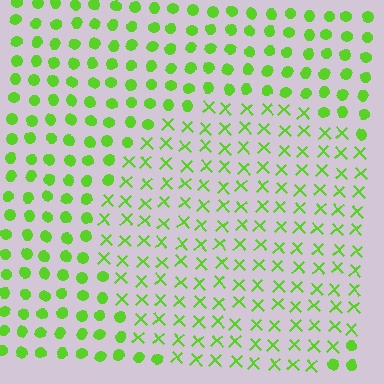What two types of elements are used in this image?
The image uses X marks inside the circle region and circles outside it.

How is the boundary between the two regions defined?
The boundary is defined by a change in element shape: X marks inside vs. circles outside. All elements share the same color and spacing.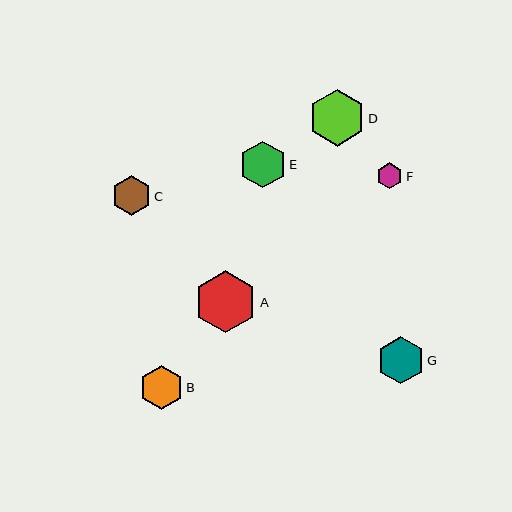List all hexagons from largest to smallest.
From largest to smallest: A, D, G, E, B, C, F.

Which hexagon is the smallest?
Hexagon F is the smallest with a size of approximately 26 pixels.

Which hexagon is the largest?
Hexagon A is the largest with a size of approximately 62 pixels.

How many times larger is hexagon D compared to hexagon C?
Hexagon D is approximately 1.4 times the size of hexagon C.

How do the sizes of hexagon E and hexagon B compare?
Hexagon E and hexagon B are approximately the same size.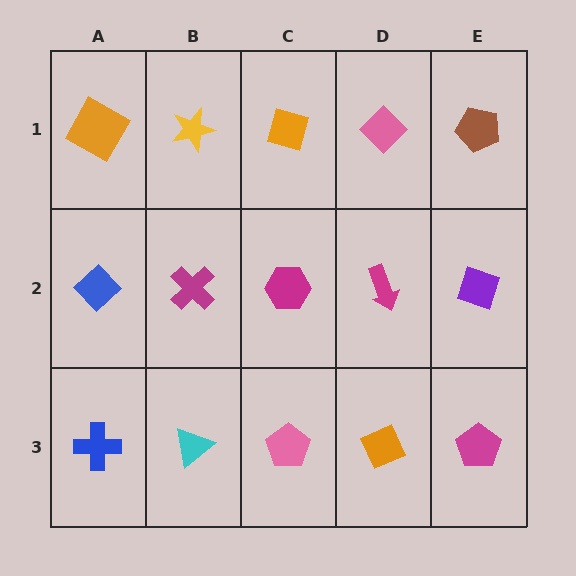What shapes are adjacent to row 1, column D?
A magenta arrow (row 2, column D), an orange diamond (row 1, column C), a brown pentagon (row 1, column E).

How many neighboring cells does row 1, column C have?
3.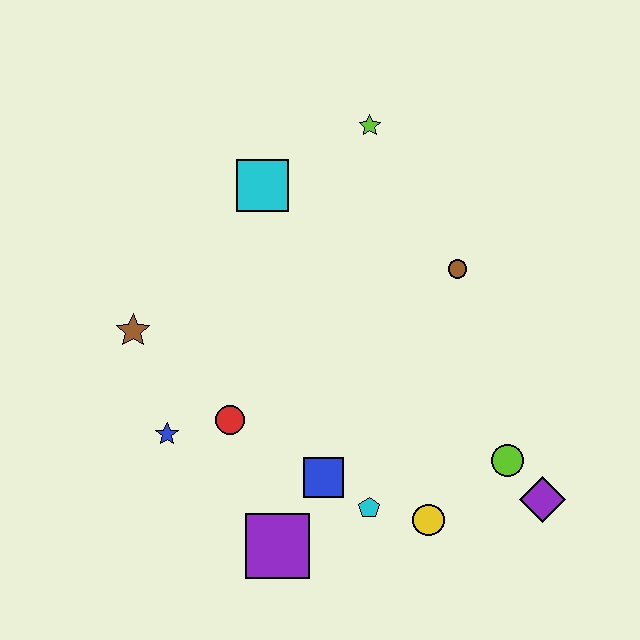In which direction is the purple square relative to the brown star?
The purple square is below the brown star.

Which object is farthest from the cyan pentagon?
The lime star is farthest from the cyan pentagon.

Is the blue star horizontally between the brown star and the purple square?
Yes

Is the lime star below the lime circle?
No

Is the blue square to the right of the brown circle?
No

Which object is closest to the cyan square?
The lime star is closest to the cyan square.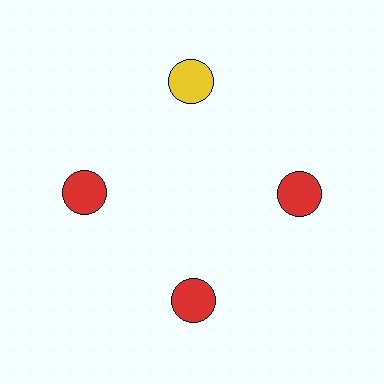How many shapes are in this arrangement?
There are 4 shapes arranged in a ring pattern.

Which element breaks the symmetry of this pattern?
The yellow circle at roughly the 12 o'clock position breaks the symmetry. All other shapes are red circles.